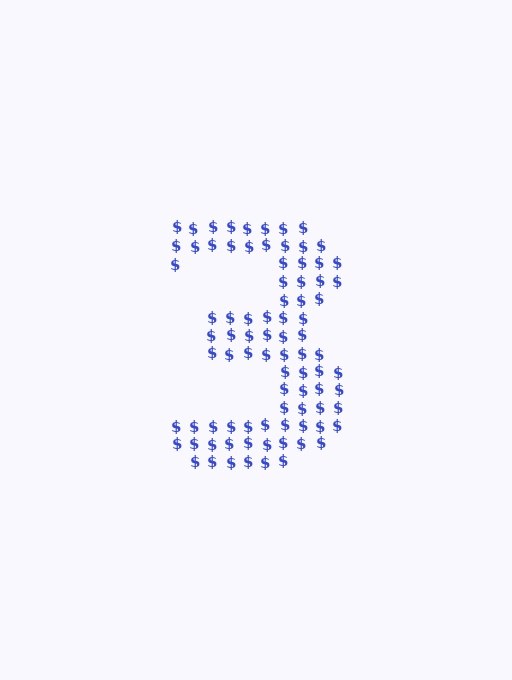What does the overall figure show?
The overall figure shows the digit 3.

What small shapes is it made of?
It is made of small dollar signs.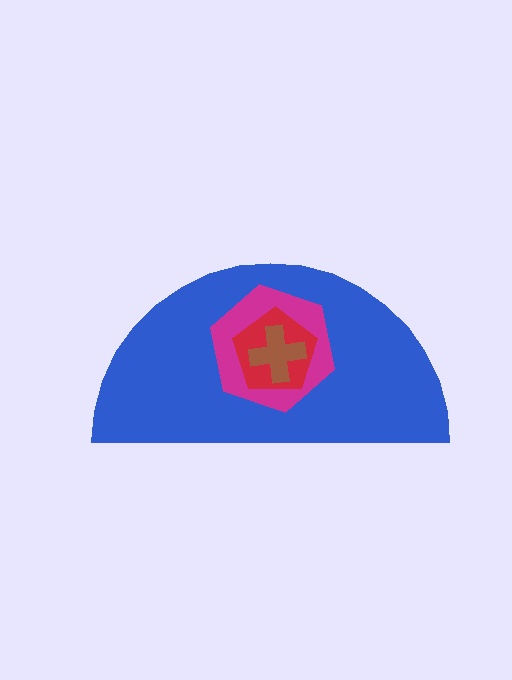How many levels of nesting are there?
4.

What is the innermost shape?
The brown cross.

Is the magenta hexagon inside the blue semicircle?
Yes.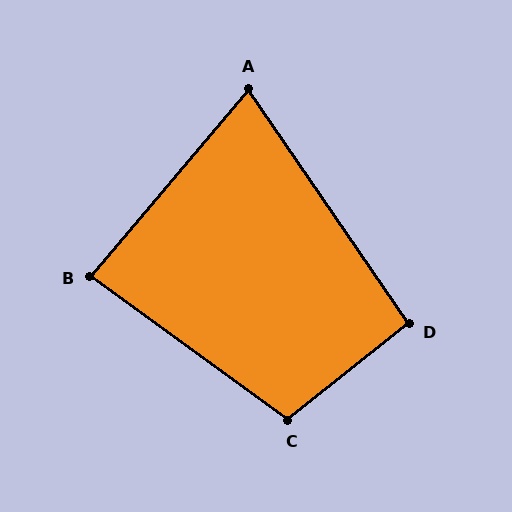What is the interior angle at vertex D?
Approximately 94 degrees (approximately right).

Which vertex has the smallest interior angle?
A, at approximately 75 degrees.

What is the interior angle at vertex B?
Approximately 86 degrees (approximately right).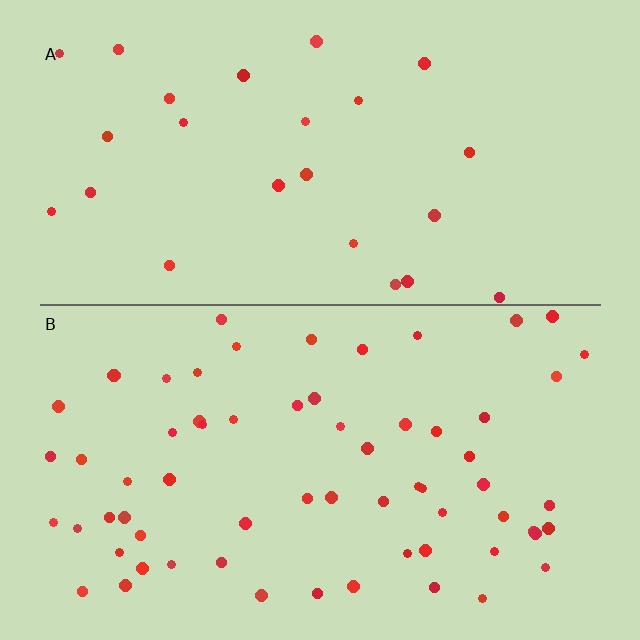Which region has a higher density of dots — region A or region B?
B (the bottom).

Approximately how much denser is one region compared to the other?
Approximately 2.7× — region B over region A.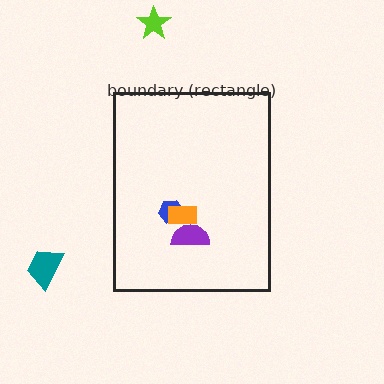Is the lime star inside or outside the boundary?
Outside.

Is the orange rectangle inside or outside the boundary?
Inside.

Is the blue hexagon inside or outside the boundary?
Inside.